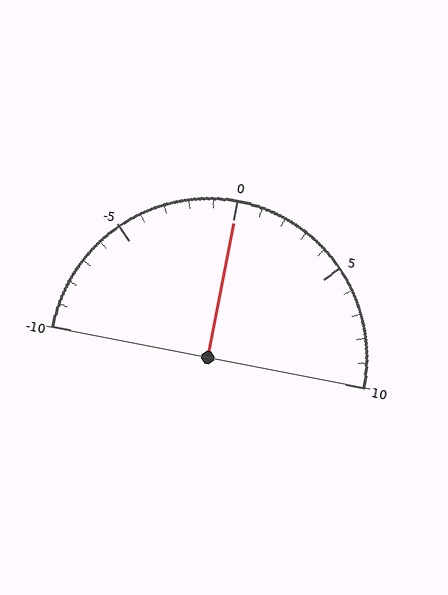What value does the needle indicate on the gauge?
The needle indicates approximately 0.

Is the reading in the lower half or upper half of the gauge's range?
The reading is in the upper half of the range (-10 to 10).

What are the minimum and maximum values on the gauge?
The gauge ranges from -10 to 10.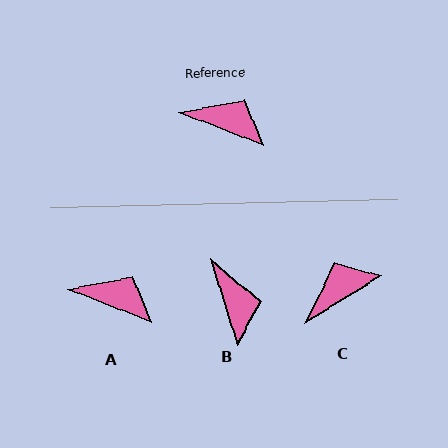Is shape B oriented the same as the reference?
No, it is off by about 51 degrees.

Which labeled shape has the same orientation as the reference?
A.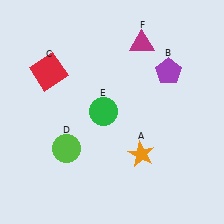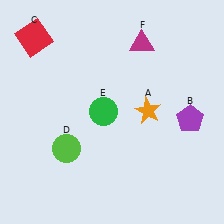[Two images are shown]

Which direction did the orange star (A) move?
The orange star (A) moved up.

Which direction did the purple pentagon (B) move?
The purple pentagon (B) moved down.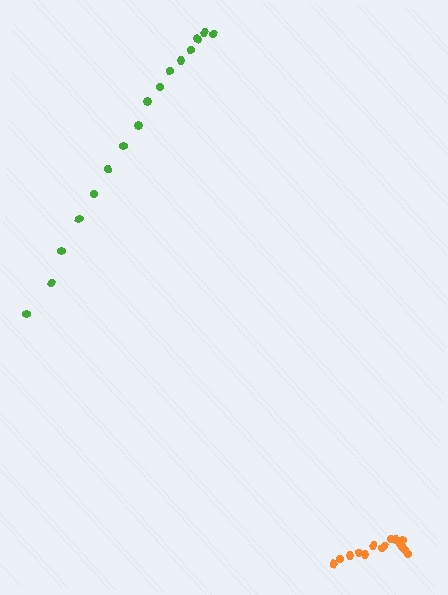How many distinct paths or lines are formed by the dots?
There are 2 distinct paths.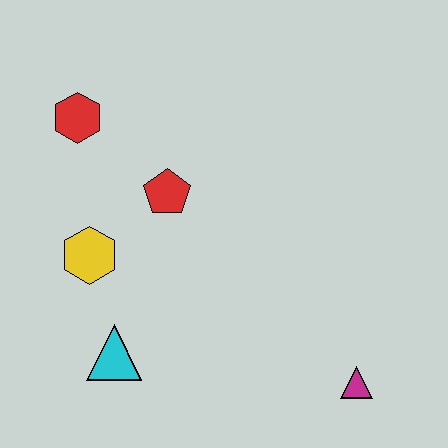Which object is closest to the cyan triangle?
The yellow hexagon is closest to the cyan triangle.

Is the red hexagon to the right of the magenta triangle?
No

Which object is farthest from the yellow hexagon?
The magenta triangle is farthest from the yellow hexagon.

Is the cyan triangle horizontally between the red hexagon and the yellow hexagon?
No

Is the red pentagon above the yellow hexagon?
Yes